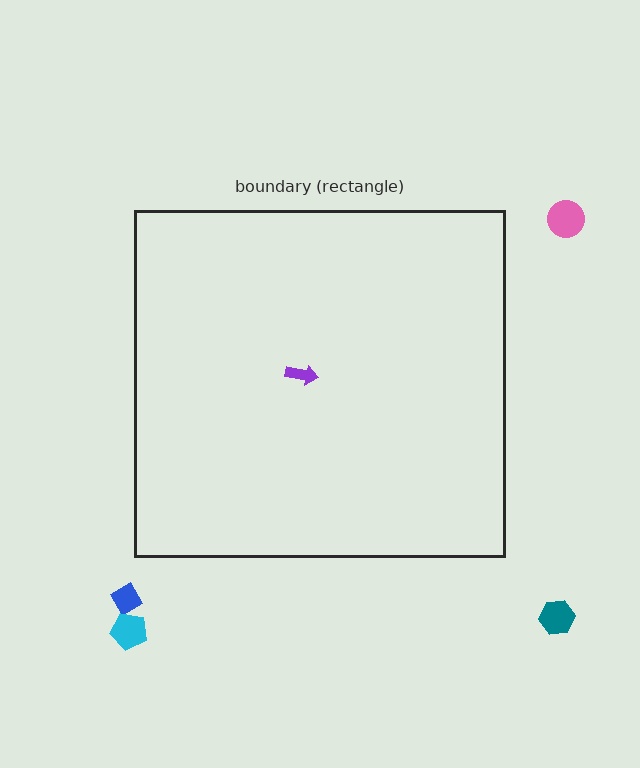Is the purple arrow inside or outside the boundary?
Inside.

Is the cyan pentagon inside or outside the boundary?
Outside.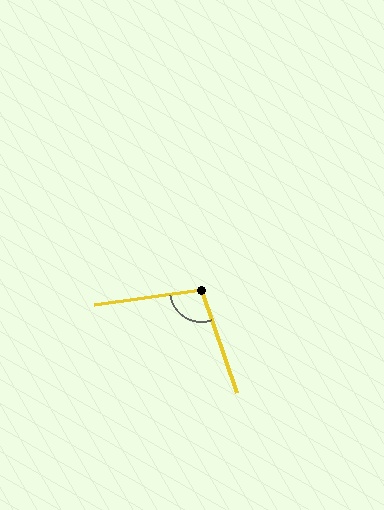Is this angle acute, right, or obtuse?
It is obtuse.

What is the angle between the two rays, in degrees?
Approximately 101 degrees.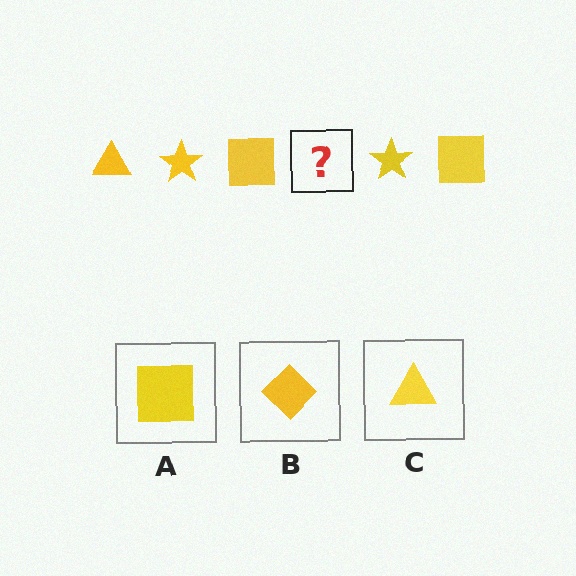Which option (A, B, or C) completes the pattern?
C.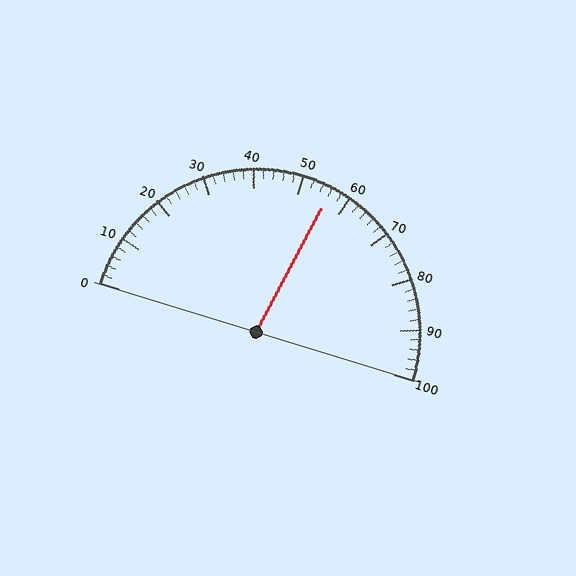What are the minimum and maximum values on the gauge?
The gauge ranges from 0 to 100.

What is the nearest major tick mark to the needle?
The nearest major tick mark is 60.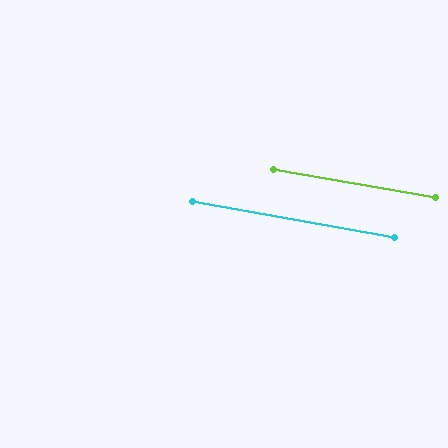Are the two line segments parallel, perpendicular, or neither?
Parallel — their directions differ by only 0.2°.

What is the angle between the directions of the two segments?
Approximately 0 degrees.